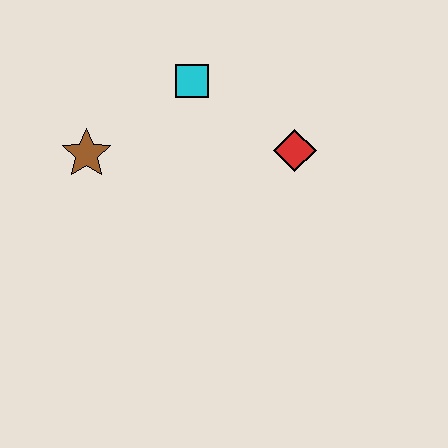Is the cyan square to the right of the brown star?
Yes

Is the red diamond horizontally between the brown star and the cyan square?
No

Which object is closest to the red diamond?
The cyan square is closest to the red diamond.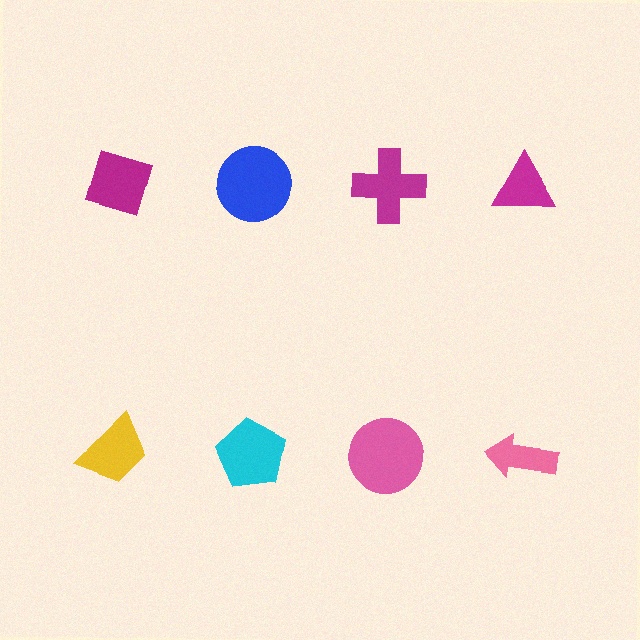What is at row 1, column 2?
A blue circle.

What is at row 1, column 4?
A magenta triangle.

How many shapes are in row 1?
4 shapes.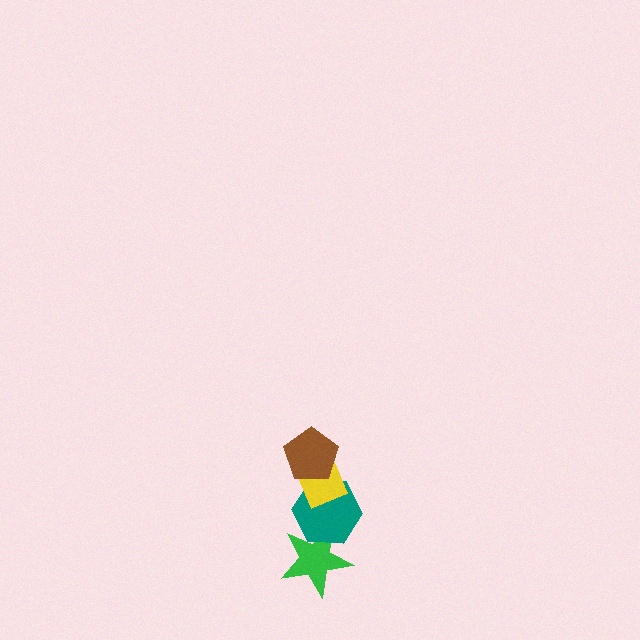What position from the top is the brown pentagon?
The brown pentagon is 1st from the top.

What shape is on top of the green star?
The teal hexagon is on top of the green star.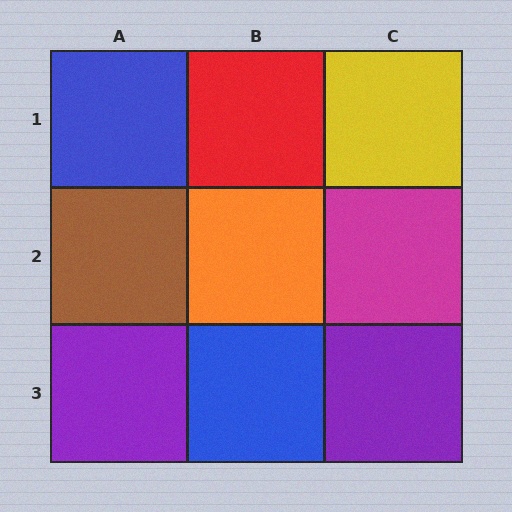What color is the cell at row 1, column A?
Blue.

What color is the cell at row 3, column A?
Purple.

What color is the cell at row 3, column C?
Purple.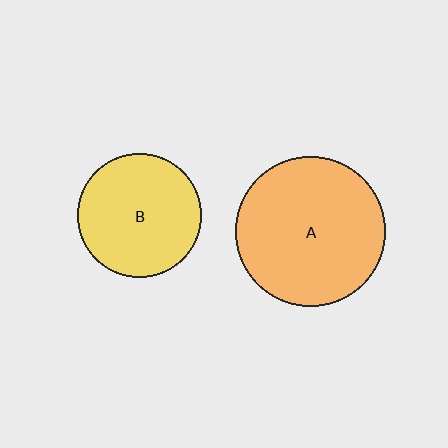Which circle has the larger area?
Circle A (orange).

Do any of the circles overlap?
No, none of the circles overlap.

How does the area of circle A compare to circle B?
Approximately 1.5 times.